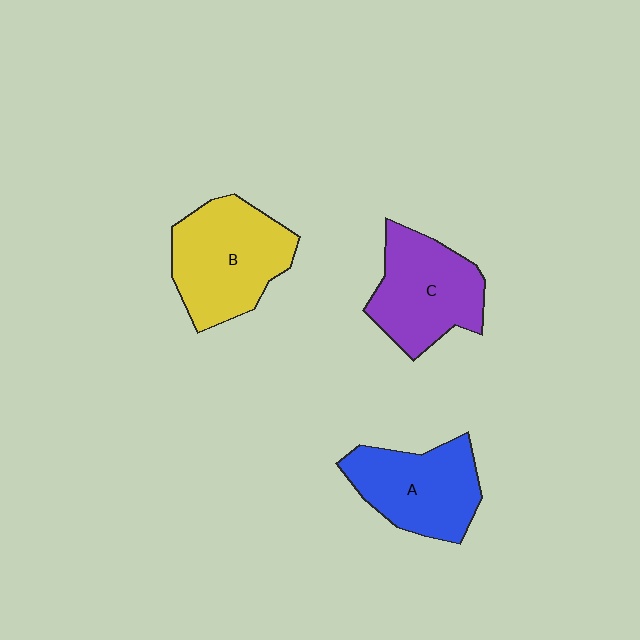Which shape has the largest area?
Shape B (yellow).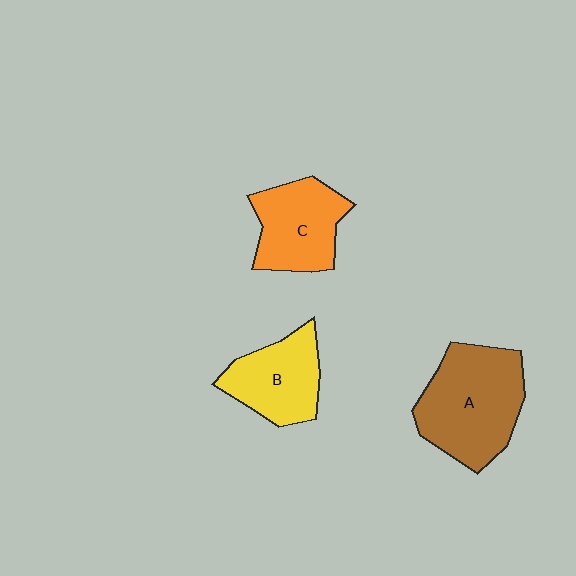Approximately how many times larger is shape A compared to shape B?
Approximately 1.5 times.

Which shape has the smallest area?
Shape B (yellow).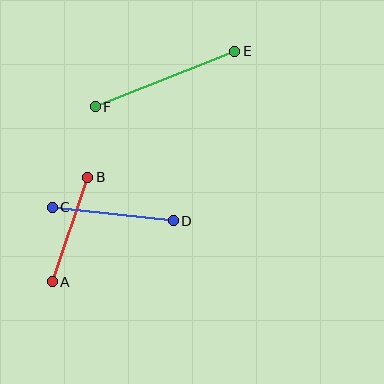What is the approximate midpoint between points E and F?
The midpoint is at approximately (165, 79) pixels.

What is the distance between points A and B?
The distance is approximately 111 pixels.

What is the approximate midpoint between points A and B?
The midpoint is at approximately (70, 230) pixels.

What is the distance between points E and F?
The distance is approximately 150 pixels.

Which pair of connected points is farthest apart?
Points E and F are farthest apart.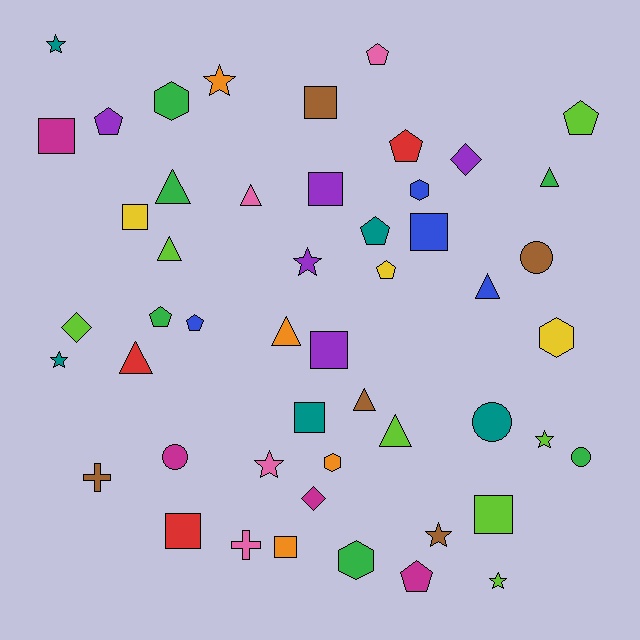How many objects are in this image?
There are 50 objects.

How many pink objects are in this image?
There are 4 pink objects.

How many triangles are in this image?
There are 9 triangles.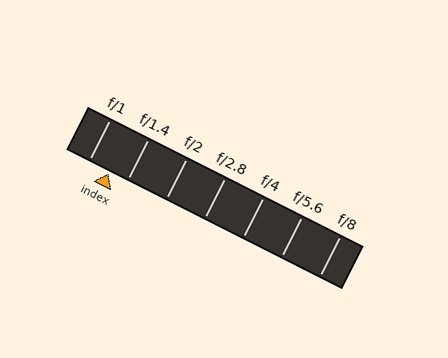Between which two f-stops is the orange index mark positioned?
The index mark is between f/1 and f/1.4.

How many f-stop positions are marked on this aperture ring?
There are 7 f-stop positions marked.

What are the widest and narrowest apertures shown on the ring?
The widest aperture shown is f/1 and the narrowest is f/8.